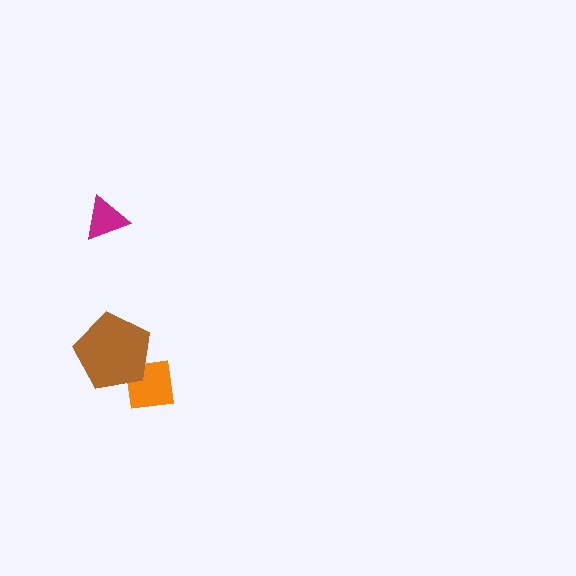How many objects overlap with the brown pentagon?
1 object overlaps with the brown pentagon.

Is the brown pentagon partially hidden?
No, no other shape covers it.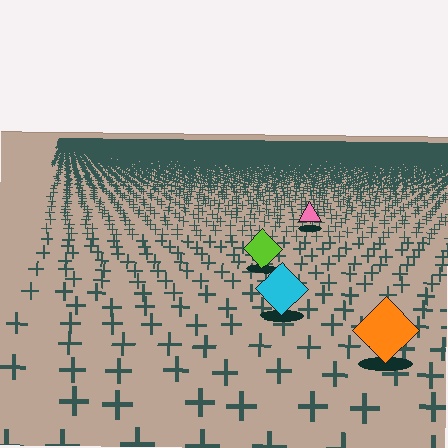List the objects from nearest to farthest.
From nearest to farthest: the orange diamond, the cyan diamond, the lime diamond, the pink triangle.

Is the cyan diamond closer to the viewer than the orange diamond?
No. The orange diamond is closer — you can tell from the texture gradient: the ground texture is coarser near it.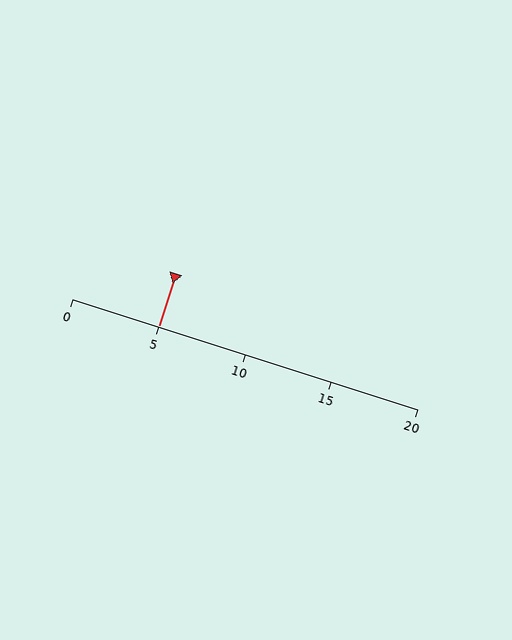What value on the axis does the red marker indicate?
The marker indicates approximately 5.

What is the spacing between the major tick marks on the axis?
The major ticks are spaced 5 apart.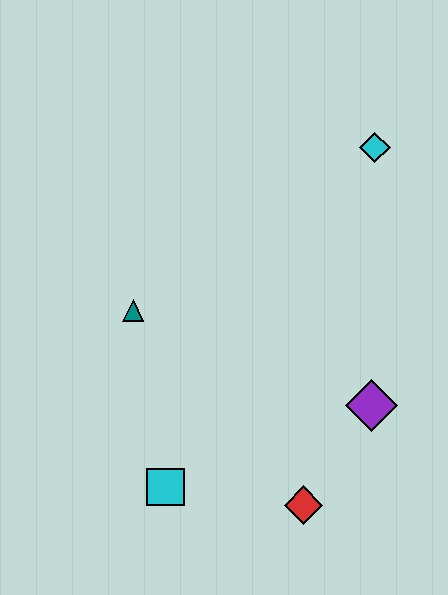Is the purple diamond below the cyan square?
No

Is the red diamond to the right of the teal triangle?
Yes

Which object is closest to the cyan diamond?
The purple diamond is closest to the cyan diamond.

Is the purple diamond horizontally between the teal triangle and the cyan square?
No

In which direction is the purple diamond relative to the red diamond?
The purple diamond is above the red diamond.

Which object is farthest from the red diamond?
The cyan diamond is farthest from the red diamond.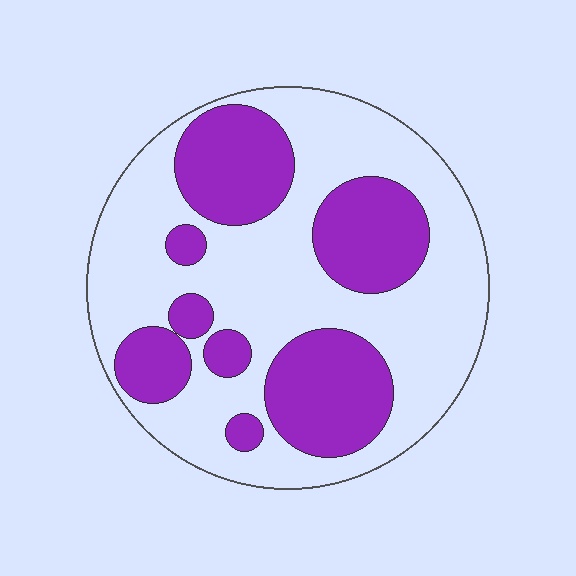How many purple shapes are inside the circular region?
8.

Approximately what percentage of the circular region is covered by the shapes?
Approximately 35%.